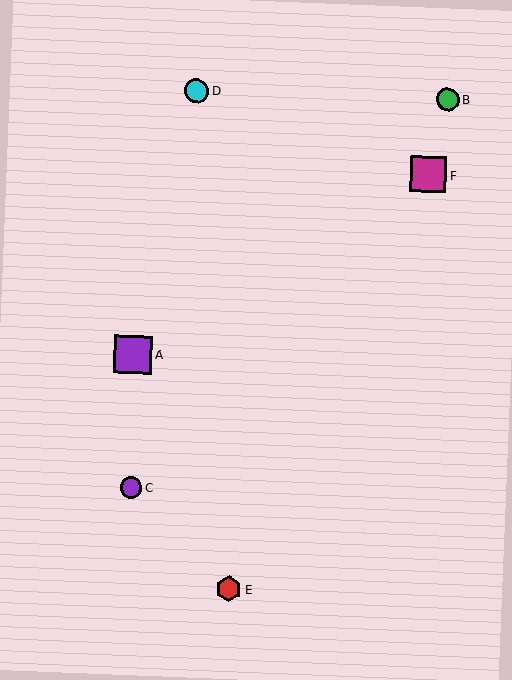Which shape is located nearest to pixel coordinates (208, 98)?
The cyan circle (labeled D) at (196, 91) is nearest to that location.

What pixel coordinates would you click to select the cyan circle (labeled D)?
Click at (196, 91) to select the cyan circle D.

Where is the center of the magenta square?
The center of the magenta square is at (429, 175).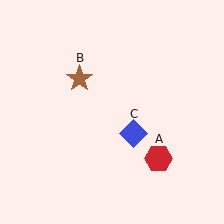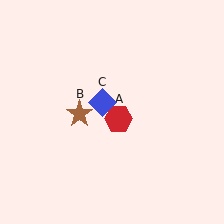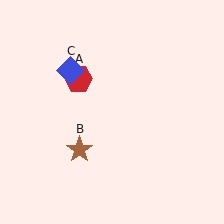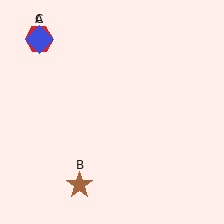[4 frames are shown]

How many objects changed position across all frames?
3 objects changed position: red hexagon (object A), brown star (object B), blue diamond (object C).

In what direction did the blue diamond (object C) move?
The blue diamond (object C) moved up and to the left.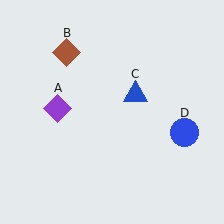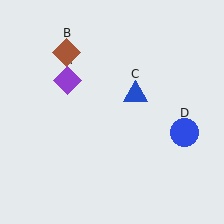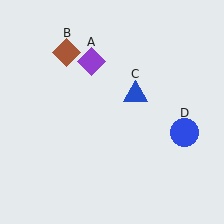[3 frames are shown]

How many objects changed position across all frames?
1 object changed position: purple diamond (object A).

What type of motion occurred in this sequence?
The purple diamond (object A) rotated clockwise around the center of the scene.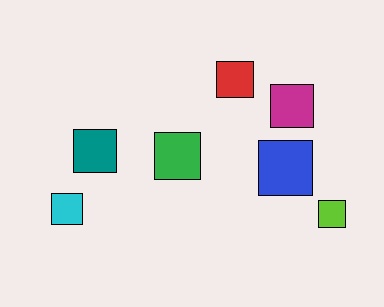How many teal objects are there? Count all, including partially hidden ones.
There is 1 teal object.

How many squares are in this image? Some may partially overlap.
There are 7 squares.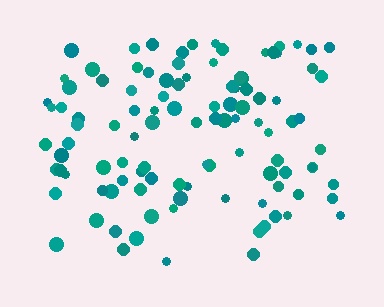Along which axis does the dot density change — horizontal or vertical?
Vertical.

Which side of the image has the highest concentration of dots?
The top.